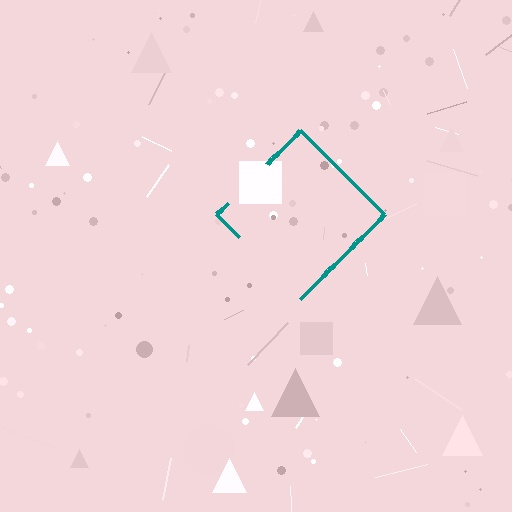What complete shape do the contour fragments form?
The contour fragments form a diamond.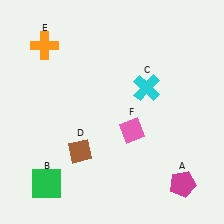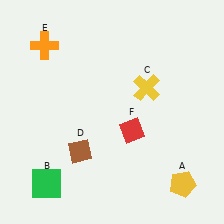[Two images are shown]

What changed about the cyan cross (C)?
In Image 1, C is cyan. In Image 2, it changed to yellow.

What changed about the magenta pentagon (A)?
In Image 1, A is magenta. In Image 2, it changed to yellow.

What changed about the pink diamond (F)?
In Image 1, F is pink. In Image 2, it changed to red.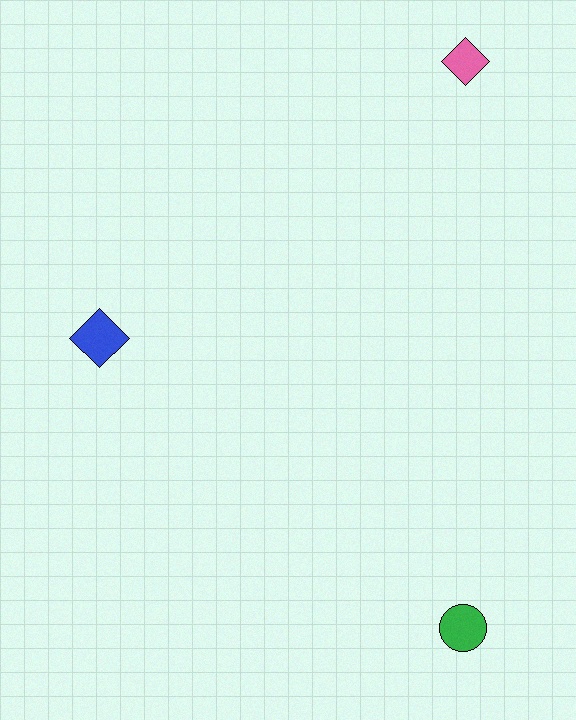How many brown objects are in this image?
There are no brown objects.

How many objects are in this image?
There are 3 objects.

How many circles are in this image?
There is 1 circle.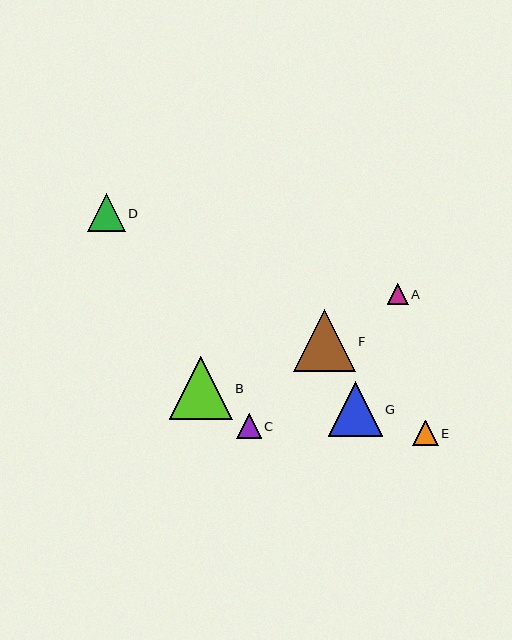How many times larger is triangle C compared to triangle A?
Triangle C is approximately 1.2 times the size of triangle A.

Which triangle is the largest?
Triangle B is the largest with a size of approximately 63 pixels.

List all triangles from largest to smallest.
From largest to smallest: B, F, G, D, E, C, A.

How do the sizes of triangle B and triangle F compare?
Triangle B and triangle F are approximately the same size.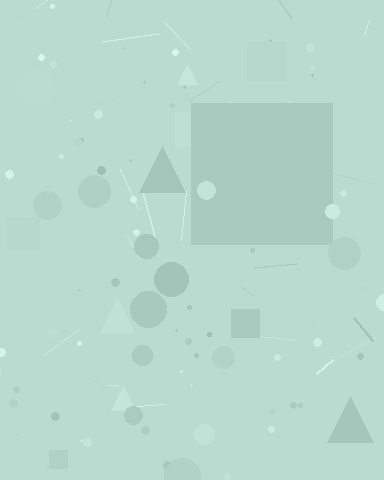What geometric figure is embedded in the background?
A square is embedded in the background.